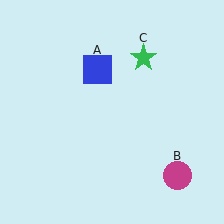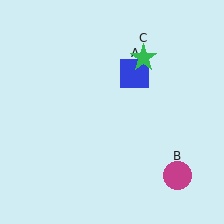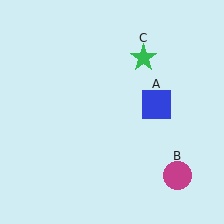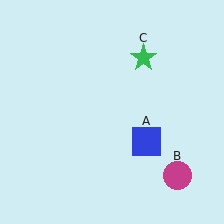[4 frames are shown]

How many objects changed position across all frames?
1 object changed position: blue square (object A).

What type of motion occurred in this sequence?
The blue square (object A) rotated clockwise around the center of the scene.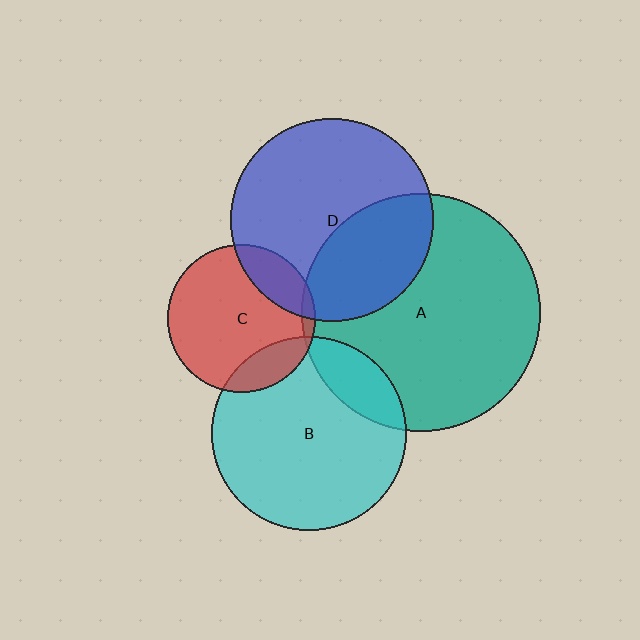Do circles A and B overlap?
Yes.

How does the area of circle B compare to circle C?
Approximately 1.7 times.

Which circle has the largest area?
Circle A (teal).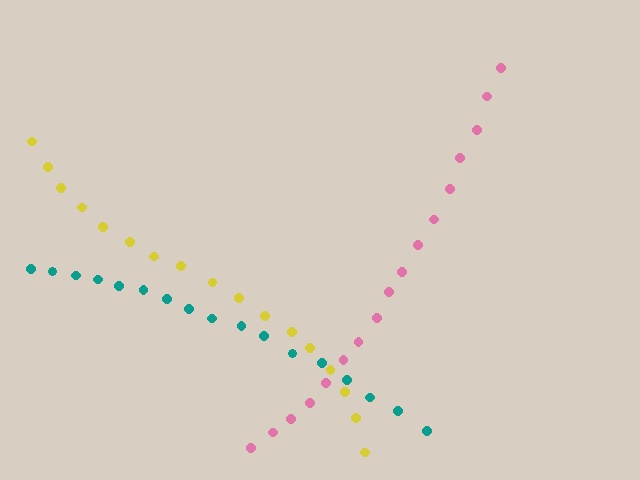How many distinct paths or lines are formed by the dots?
There are 3 distinct paths.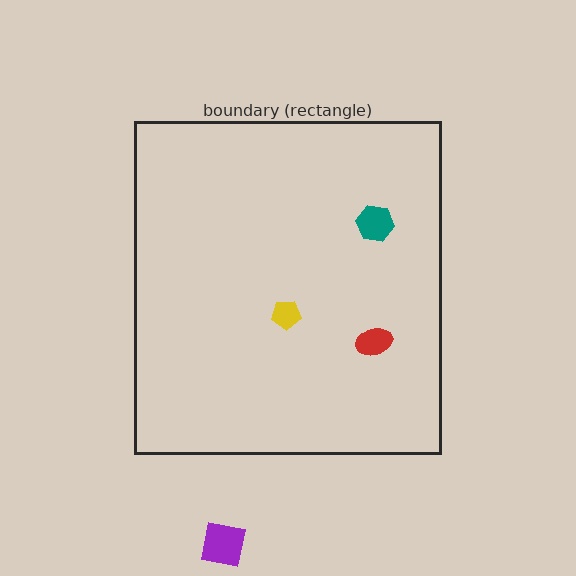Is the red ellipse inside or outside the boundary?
Inside.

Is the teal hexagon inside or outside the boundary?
Inside.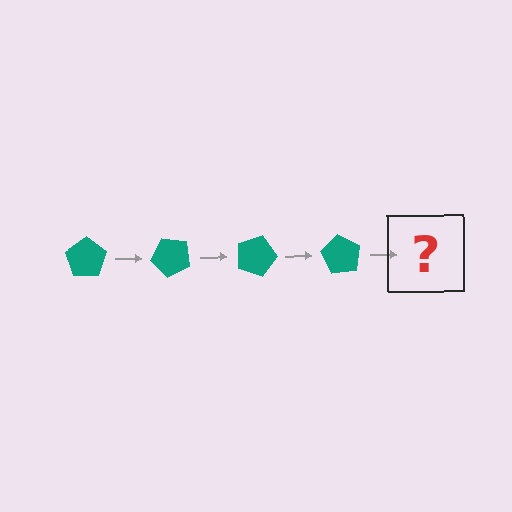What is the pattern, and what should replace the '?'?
The pattern is that the pentagon rotates 45 degrees each step. The '?' should be a teal pentagon rotated 180 degrees.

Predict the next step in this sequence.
The next step is a teal pentagon rotated 180 degrees.